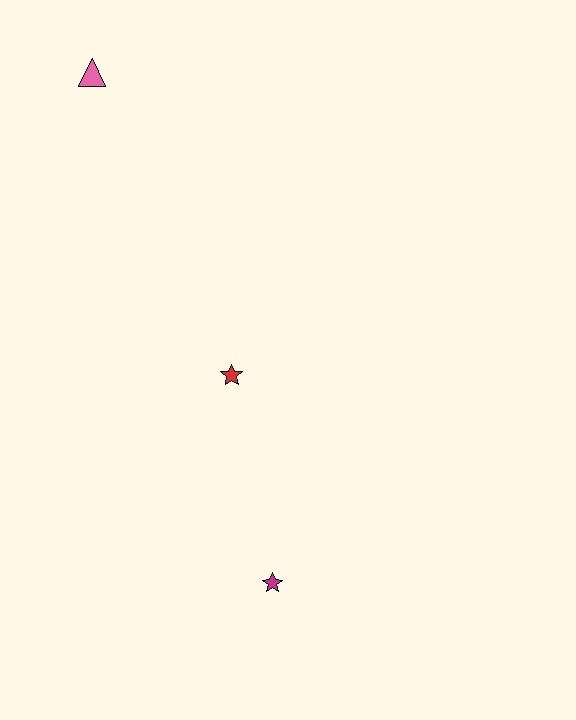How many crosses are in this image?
There are no crosses.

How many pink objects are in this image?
There is 1 pink object.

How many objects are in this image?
There are 3 objects.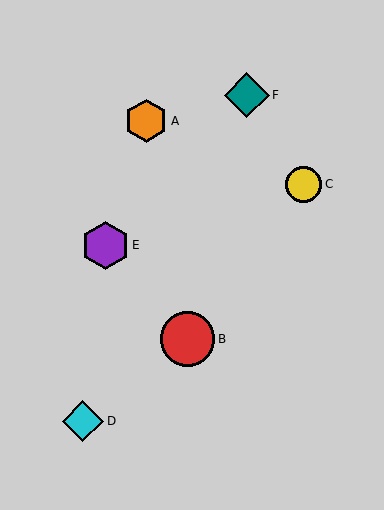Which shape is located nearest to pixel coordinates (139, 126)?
The orange hexagon (labeled A) at (146, 121) is nearest to that location.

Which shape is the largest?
The red circle (labeled B) is the largest.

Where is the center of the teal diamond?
The center of the teal diamond is at (247, 95).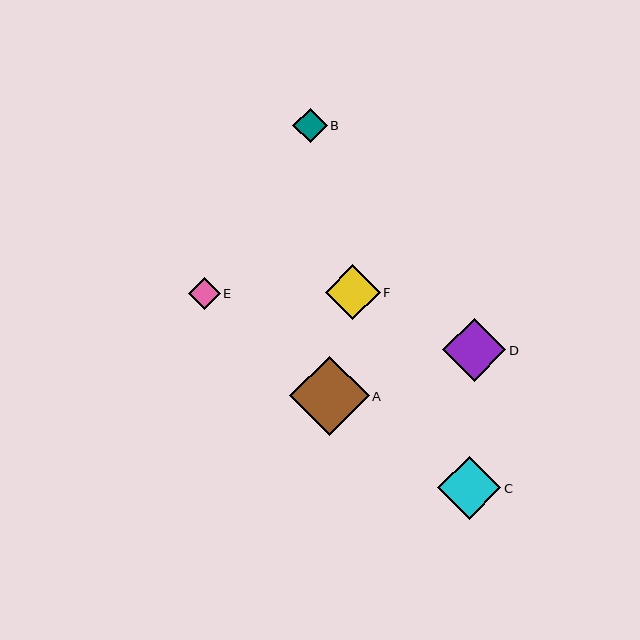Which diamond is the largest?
Diamond A is the largest with a size of approximately 79 pixels.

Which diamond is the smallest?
Diamond E is the smallest with a size of approximately 32 pixels.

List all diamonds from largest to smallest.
From largest to smallest: A, C, D, F, B, E.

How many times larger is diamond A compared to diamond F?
Diamond A is approximately 1.4 times the size of diamond F.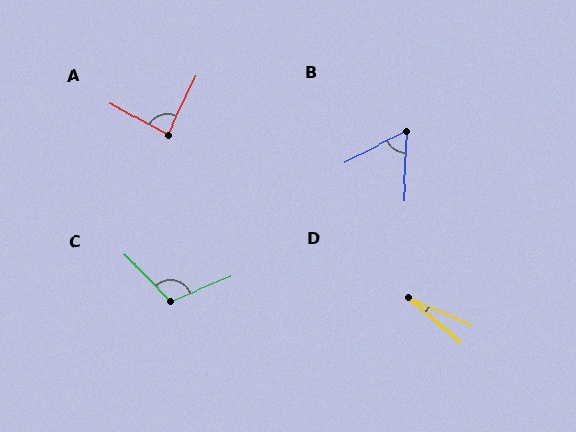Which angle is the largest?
C, at approximately 112 degrees.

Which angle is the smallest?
D, at approximately 16 degrees.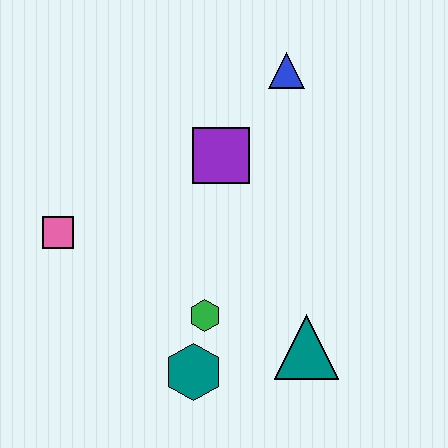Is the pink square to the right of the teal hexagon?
No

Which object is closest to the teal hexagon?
The green hexagon is closest to the teal hexagon.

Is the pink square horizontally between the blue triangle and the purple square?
No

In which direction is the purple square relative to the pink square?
The purple square is to the right of the pink square.